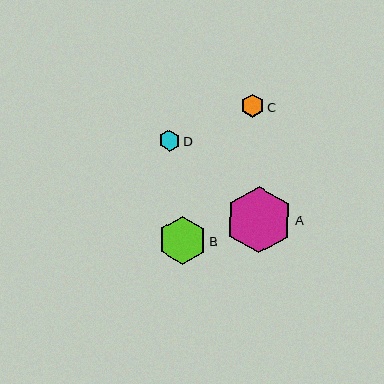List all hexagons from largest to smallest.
From largest to smallest: A, B, C, D.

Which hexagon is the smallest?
Hexagon D is the smallest with a size of approximately 21 pixels.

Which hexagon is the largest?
Hexagon A is the largest with a size of approximately 67 pixels.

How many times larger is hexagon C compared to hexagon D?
Hexagon C is approximately 1.1 times the size of hexagon D.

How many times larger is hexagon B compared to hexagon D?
Hexagon B is approximately 2.3 times the size of hexagon D.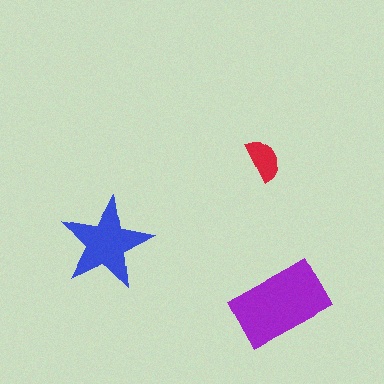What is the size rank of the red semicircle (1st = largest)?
3rd.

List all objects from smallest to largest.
The red semicircle, the blue star, the purple rectangle.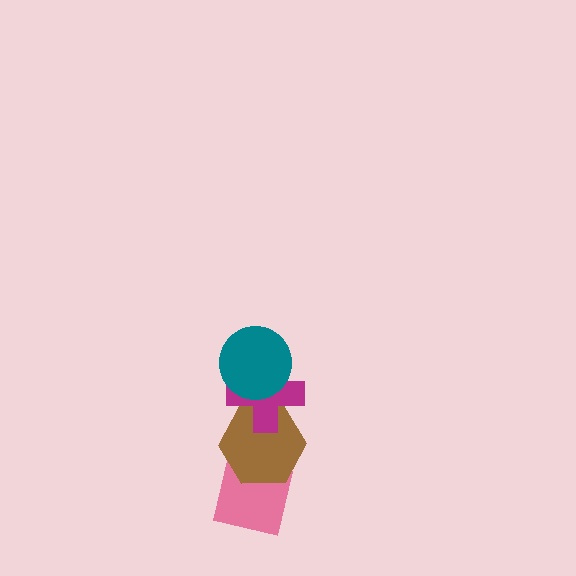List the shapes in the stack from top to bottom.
From top to bottom: the teal circle, the magenta cross, the brown hexagon, the pink square.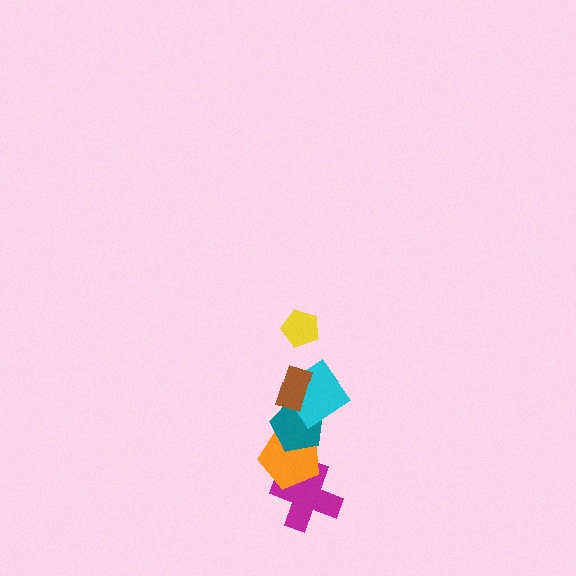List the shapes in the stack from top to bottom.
From top to bottom: the yellow pentagon, the brown rectangle, the cyan diamond, the teal pentagon, the orange pentagon, the magenta cross.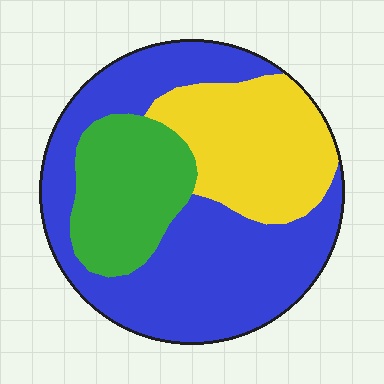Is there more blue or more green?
Blue.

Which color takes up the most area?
Blue, at roughly 50%.